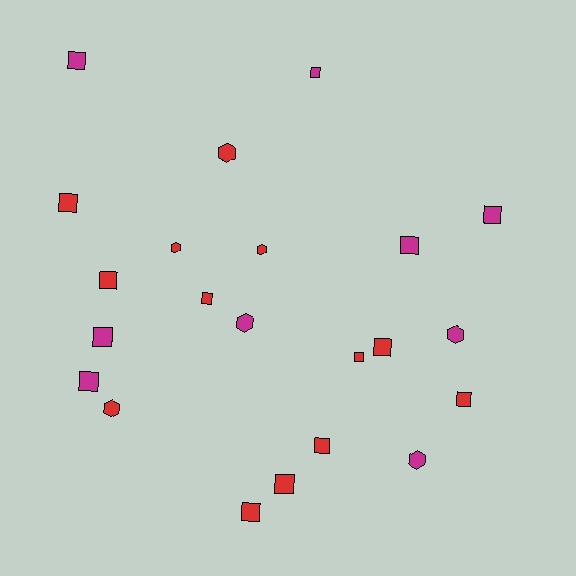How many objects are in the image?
There are 22 objects.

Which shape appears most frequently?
Square, with 15 objects.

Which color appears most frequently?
Red, with 13 objects.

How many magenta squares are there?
There are 6 magenta squares.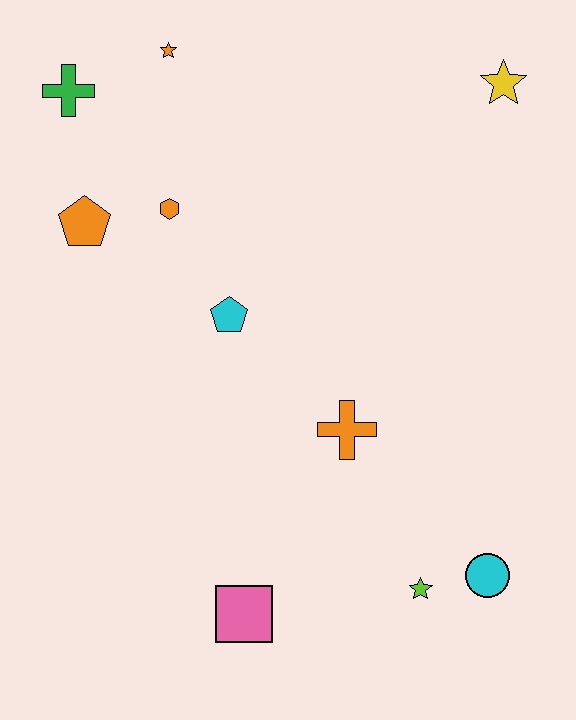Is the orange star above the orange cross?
Yes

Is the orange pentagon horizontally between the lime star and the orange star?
No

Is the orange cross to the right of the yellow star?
No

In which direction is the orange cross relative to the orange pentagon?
The orange cross is to the right of the orange pentagon.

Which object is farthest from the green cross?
The cyan circle is farthest from the green cross.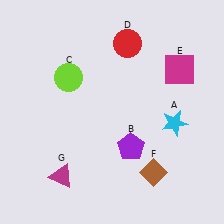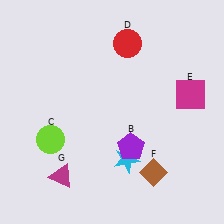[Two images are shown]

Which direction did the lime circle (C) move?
The lime circle (C) moved down.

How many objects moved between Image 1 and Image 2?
3 objects moved between the two images.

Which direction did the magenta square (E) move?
The magenta square (E) moved down.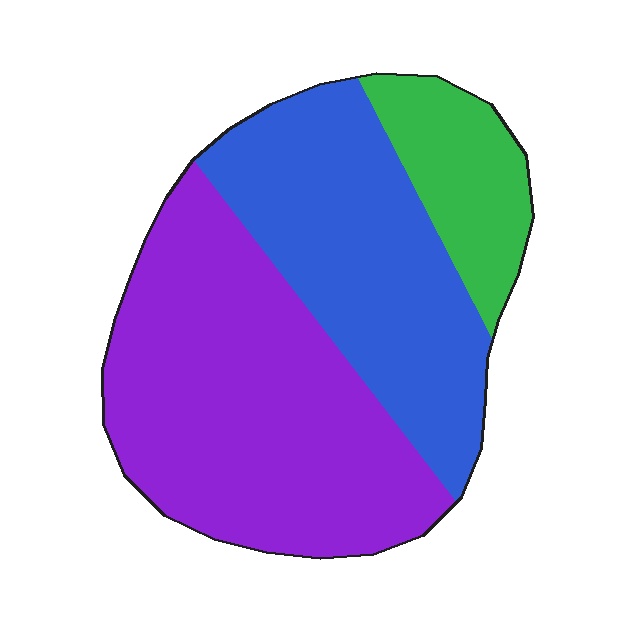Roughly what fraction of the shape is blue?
Blue takes up about three eighths (3/8) of the shape.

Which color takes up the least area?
Green, at roughly 15%.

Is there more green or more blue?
Blue.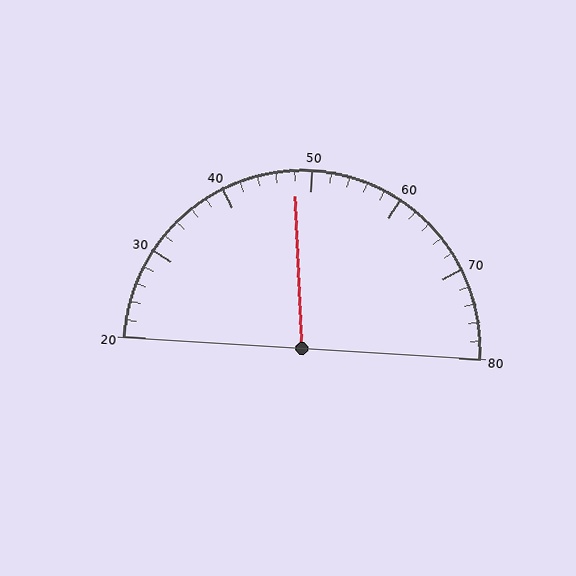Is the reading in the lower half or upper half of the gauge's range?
The reading is in the lower half of the range (20 to 80).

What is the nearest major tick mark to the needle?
The nearest major tick mark is 50.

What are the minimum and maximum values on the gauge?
The gauge ranges from 20 to 80.